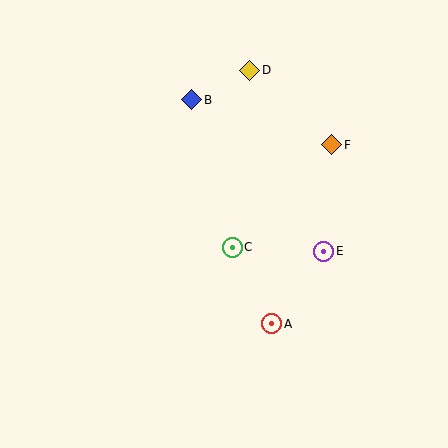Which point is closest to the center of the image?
Point C at (232, 247) is closest to the center.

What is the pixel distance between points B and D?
The distance between B and D is 65 pixels.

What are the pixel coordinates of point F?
Point F is at (332, 145).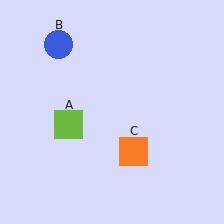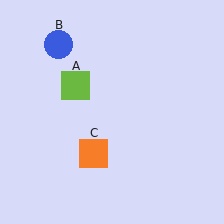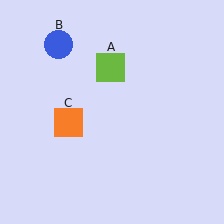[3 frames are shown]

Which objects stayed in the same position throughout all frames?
Blue circle (object B) remained stationary.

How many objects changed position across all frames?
2 objects changed position: lime square (object A), orange square (object C).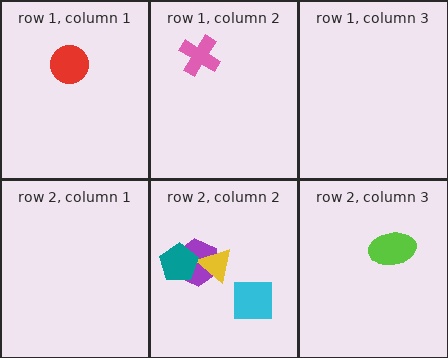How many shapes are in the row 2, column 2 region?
4.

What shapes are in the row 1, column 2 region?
The pink cross.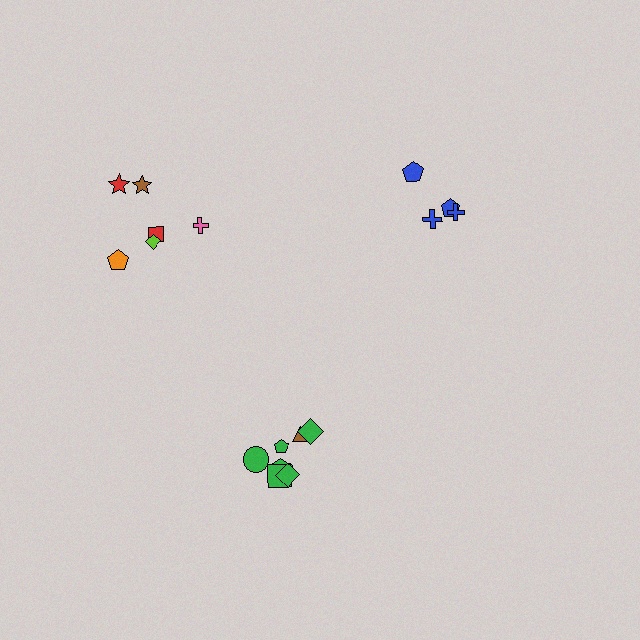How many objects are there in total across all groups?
There are 17 objects.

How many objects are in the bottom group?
There are 7 objects.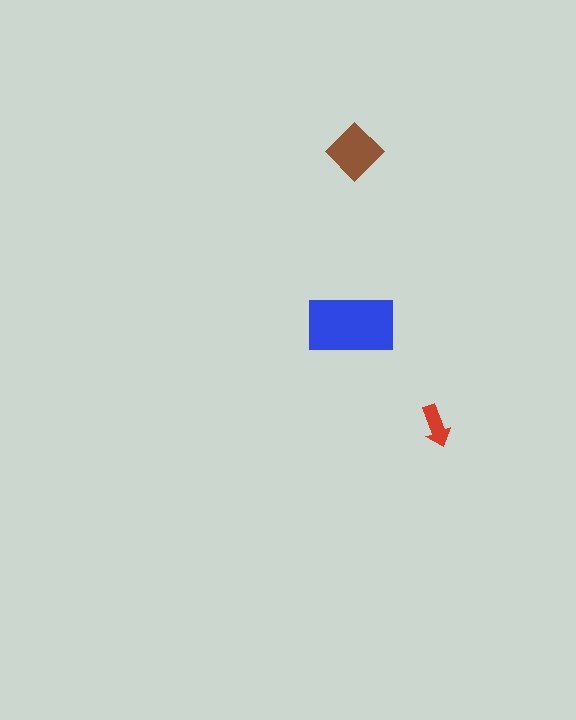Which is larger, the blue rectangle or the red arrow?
The blue rectangle.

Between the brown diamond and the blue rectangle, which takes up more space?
The blue rectangle.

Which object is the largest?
The blue rectangle.